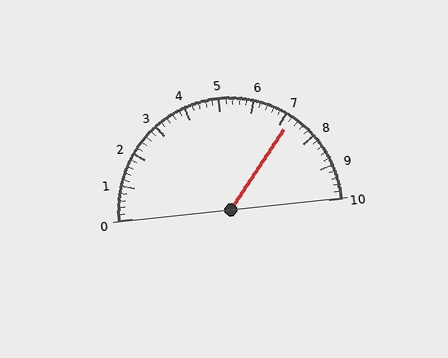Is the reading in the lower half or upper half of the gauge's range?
The reading is in the upper half of the range (0 to 10).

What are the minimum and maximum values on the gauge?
The gauge ranges from 0 to 10.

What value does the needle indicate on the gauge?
The needle indicates approximately 7.2.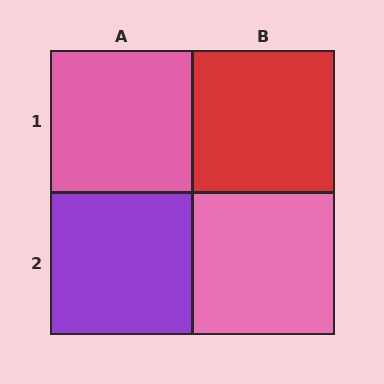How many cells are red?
1 cell is red.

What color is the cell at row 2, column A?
Purple.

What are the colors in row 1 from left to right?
Pink, red.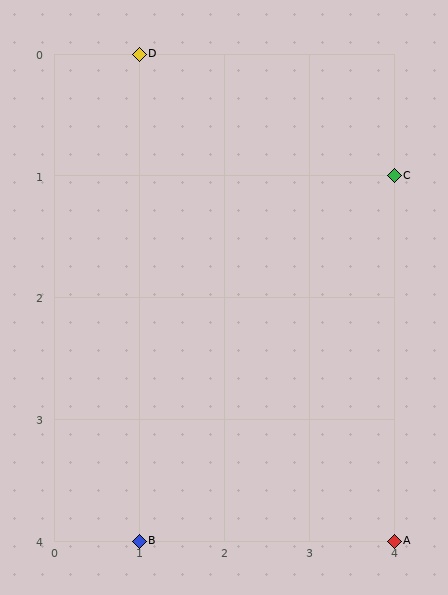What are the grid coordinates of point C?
Point C is at grid coordinates (4, 1).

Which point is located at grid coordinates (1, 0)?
Point D is at (1, 0).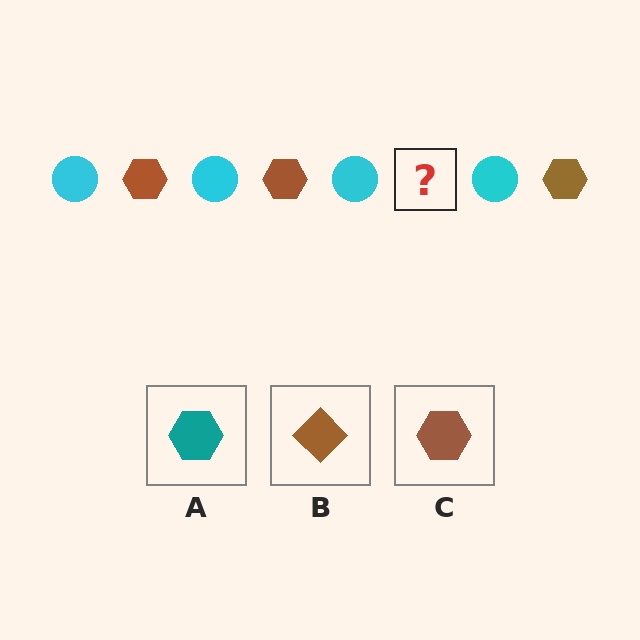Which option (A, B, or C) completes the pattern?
C.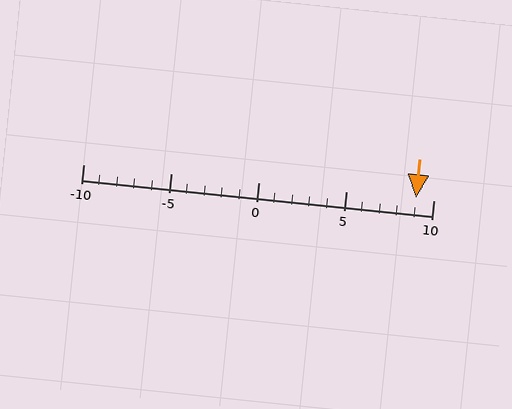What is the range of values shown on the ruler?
The ruler shows values from -10 to 10.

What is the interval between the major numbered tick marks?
The major tick marks are spaced 5 units apart.